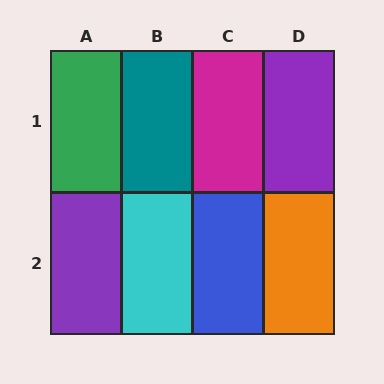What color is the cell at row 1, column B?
Teal.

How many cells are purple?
2 cells are purple.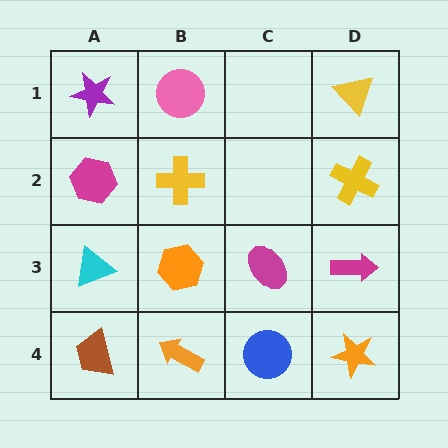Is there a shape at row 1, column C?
No, that cell is empty.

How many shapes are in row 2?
3 shapes.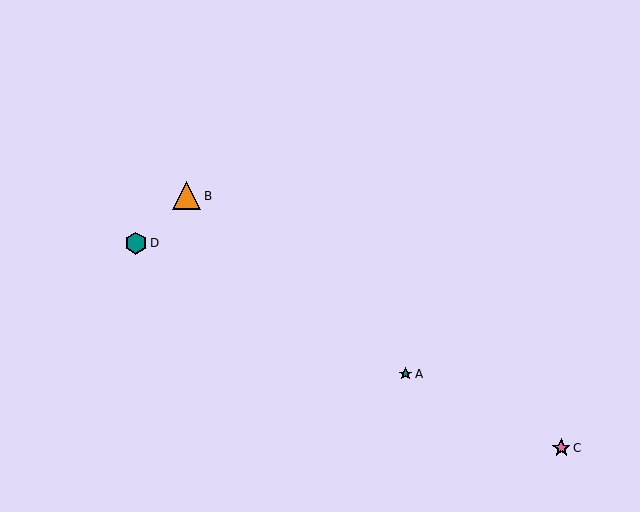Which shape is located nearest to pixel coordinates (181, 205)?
The orange triangle (labeled B) at (187, 196) is nearest to that location.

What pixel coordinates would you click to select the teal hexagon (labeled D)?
Click at (136, 243) to select the teal hexagon D.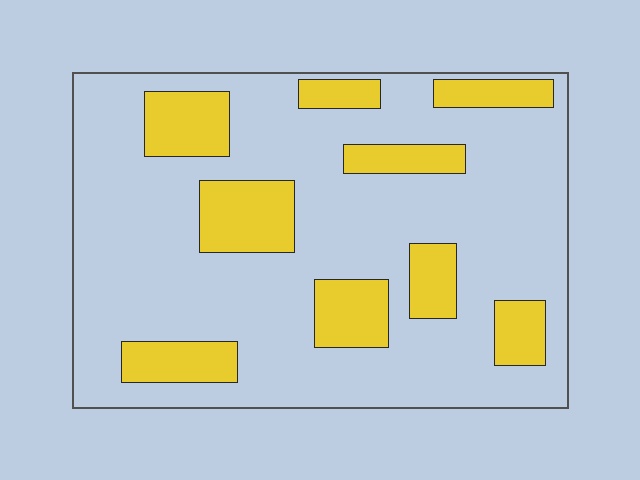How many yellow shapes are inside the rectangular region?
9.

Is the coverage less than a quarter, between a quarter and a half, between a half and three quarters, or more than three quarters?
Less than a quarter.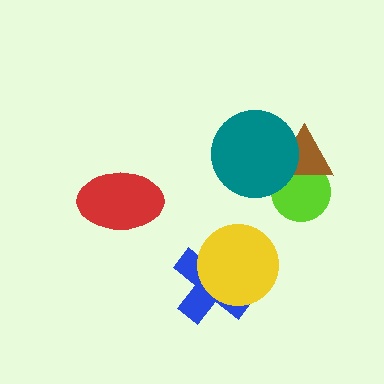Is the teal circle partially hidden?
No, no other shape covers it.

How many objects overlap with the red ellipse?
0 objects overlap with the red ellipse.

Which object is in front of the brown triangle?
The teal circle is in front of the brown triangle.